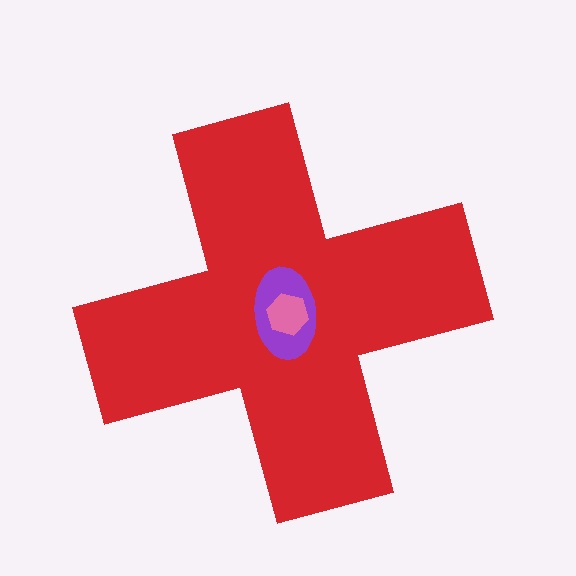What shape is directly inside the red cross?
The purple ellipse.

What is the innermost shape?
The pink hexagon.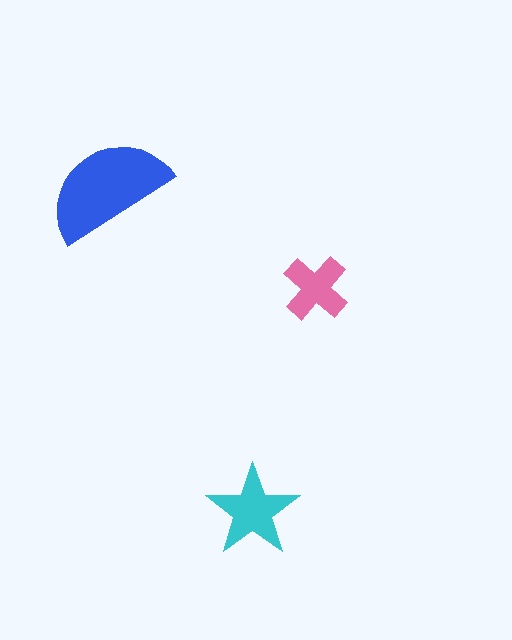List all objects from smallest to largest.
The pink cross, the cyan star, the blue semicircle.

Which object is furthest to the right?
The pink cross is rightmost.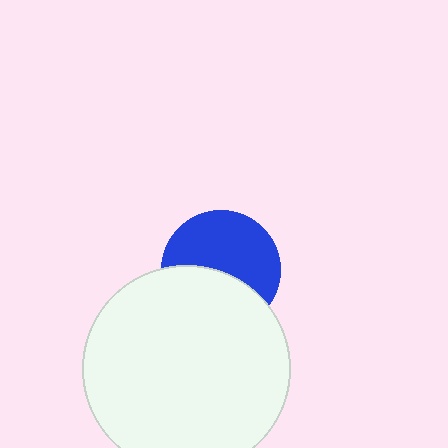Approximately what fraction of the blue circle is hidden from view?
Roughly 43% of the blue circle is hidden behind the white circle.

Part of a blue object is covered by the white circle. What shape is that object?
It is a circle.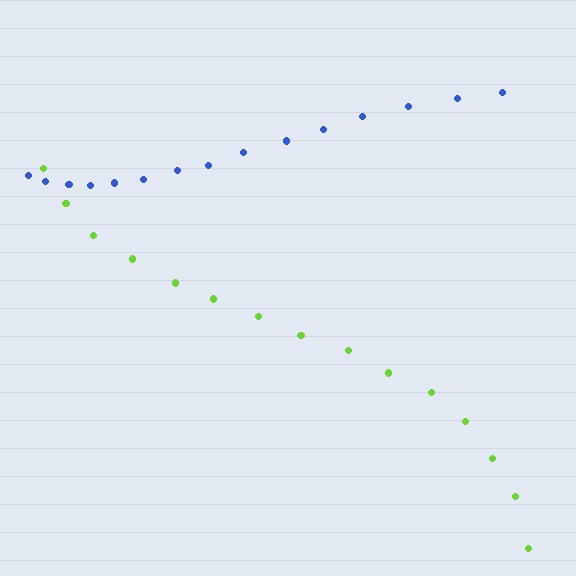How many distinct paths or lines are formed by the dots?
There are 2 distinct paths.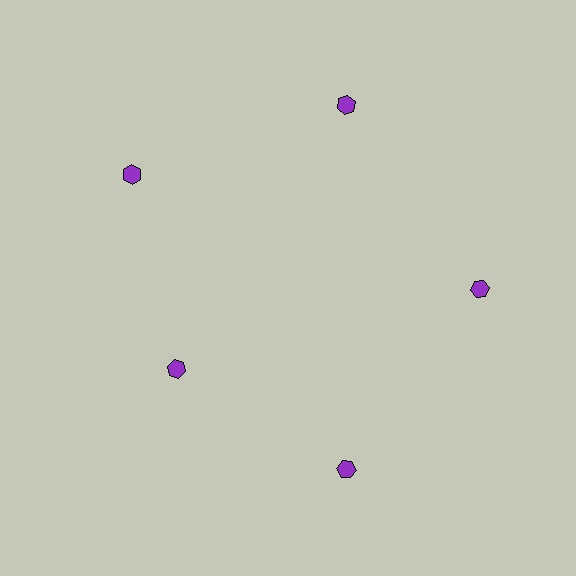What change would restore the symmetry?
The symmetry would be restored by moving it outward, back onto the ring so that all 5 hexagons sit at equal angles and equal distance from the center.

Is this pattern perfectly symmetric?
No. The 5 purple hexagons are arranged in a ring, but one element near the 8 o'clock position is pulled inward toward the center, breaking the 5-fold rotational symmetry.